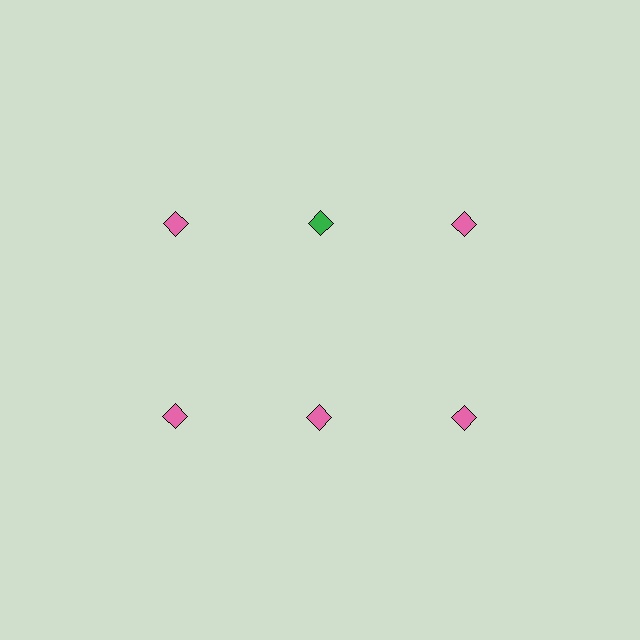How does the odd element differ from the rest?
It has a different color: green instead of pink.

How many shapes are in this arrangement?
There are 6 shapes arranged in a grid pattern.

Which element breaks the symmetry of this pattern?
The green diamond in the top row, second from left column breaks the symmetry. All other shapes are pink diamonds.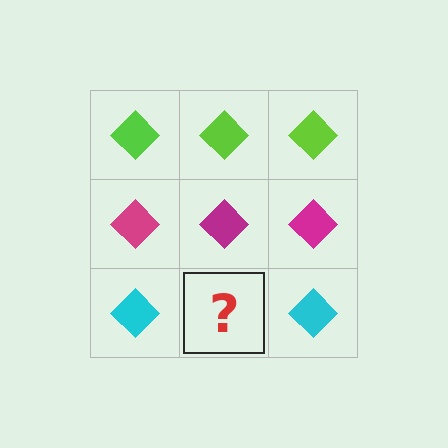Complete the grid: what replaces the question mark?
The question mark should be replaced with a cyan diamond.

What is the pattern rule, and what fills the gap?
The rule is that each row has a consistent color. The gap should be filled with a cyan diamond.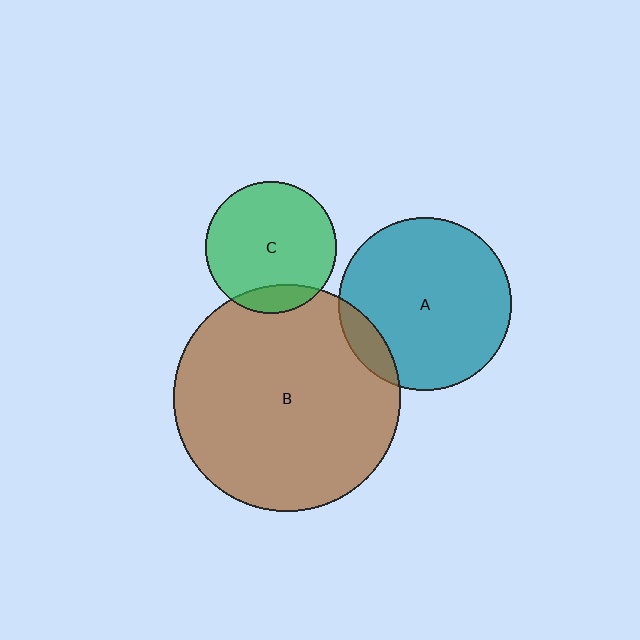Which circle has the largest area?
Circle B (brown).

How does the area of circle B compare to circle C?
Approximately 3.0 times.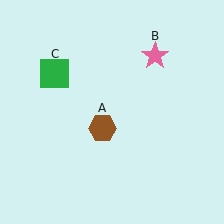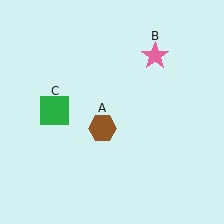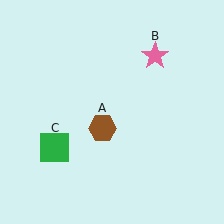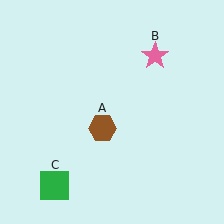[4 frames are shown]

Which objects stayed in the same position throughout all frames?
Brown hexagon (object A) and pink star (object B) remained stationary.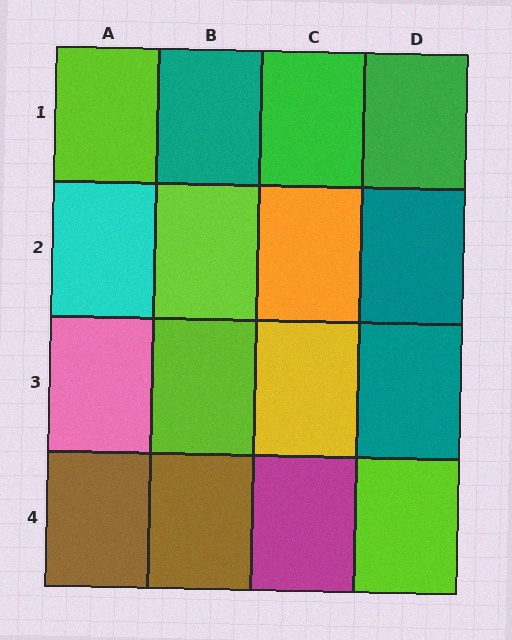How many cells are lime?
4 cells are lime.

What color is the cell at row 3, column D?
Teal.